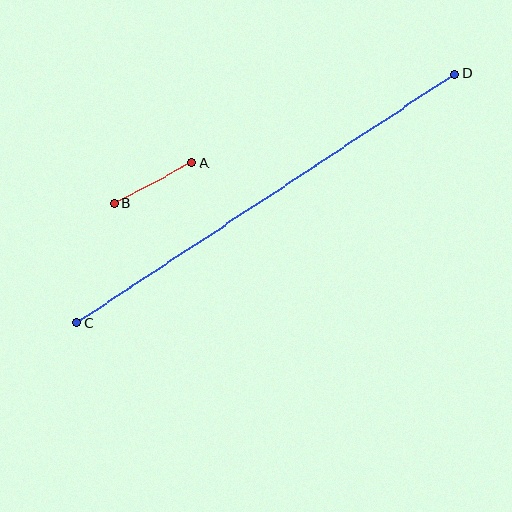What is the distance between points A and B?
The distance is approximately 88 pixels.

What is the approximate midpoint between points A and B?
The midpoint is at approximately (153, 183) pixels.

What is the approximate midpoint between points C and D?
The midpoint is at approximately (266, 198) pixels.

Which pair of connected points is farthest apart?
Points C and D are farthest apart.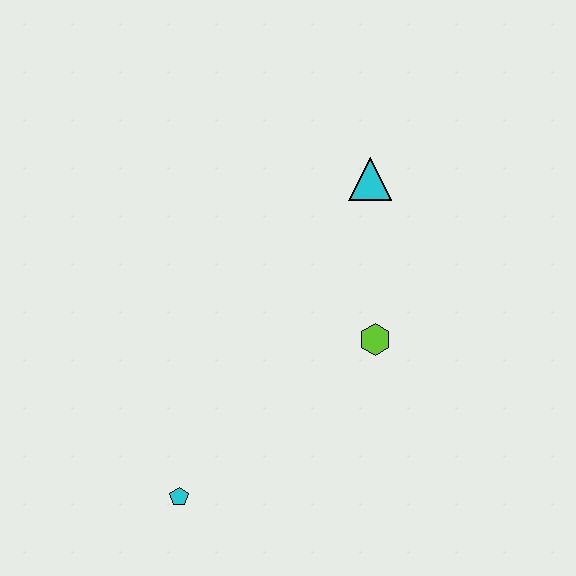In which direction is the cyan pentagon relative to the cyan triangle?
The cyan pentagon is below the cyan triangle.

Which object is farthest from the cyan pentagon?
The cyan triangle is farthest from the cyan pentagon.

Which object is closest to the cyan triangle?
The lime hexagon is closest to the cyan triangle.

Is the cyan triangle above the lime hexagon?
Yes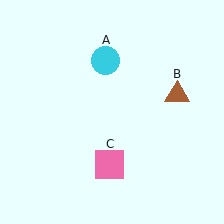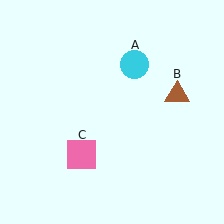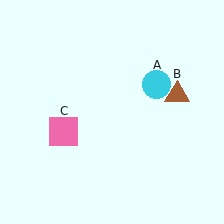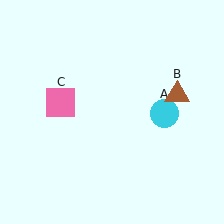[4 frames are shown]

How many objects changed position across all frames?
2 objects changed position: cyan circle (object A), pink square (object C).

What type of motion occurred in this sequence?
The cyan circle (object A), pink square (object C) rotated clockwise around the center of the scene.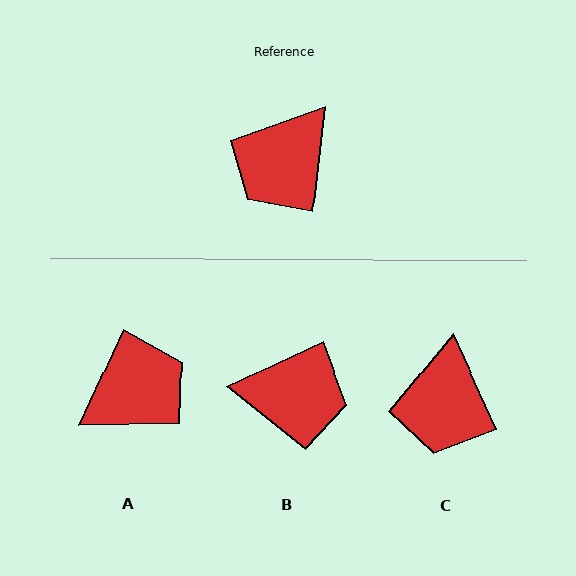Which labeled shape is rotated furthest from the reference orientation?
A, about 162 degrees away.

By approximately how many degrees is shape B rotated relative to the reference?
Approximately 121 degrees counter-clockwise.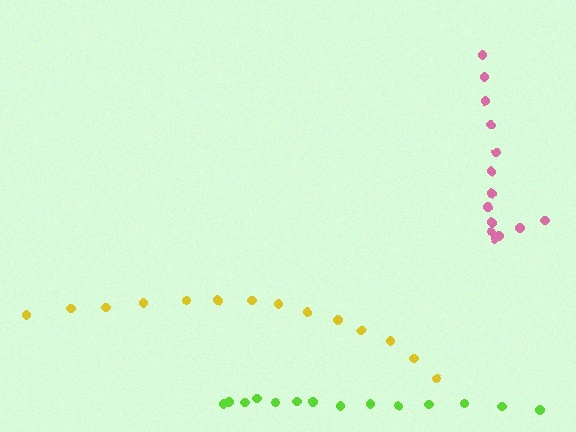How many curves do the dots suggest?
There are 3 distinct paths.